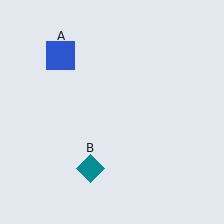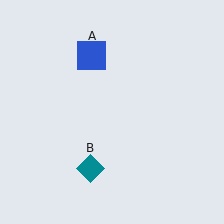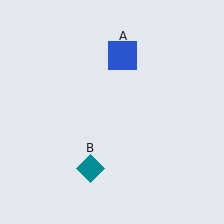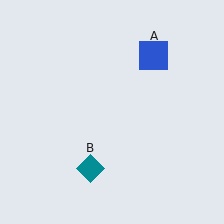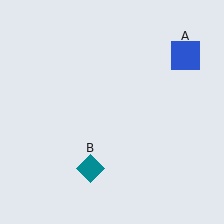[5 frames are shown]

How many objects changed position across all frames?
1 object changed position: blue square (object A).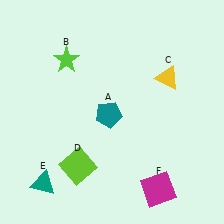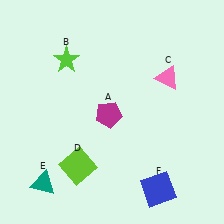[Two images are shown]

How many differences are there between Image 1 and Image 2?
There are 3 differences between the two images.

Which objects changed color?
A changed from teal to magenta. C changed from yellow to pink. F changed from magenta to blue.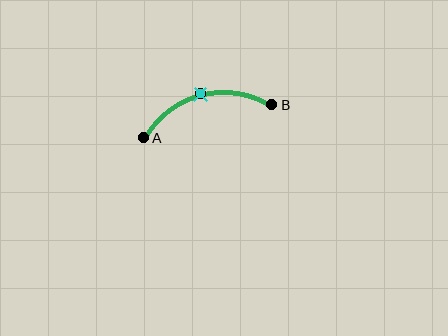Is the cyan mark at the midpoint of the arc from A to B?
Yes. The cyan mark lies on the arc at equal arc-length from both A and B — it is the arc midpoint.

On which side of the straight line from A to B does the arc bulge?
The arc bulges above the straight line connecting A and B.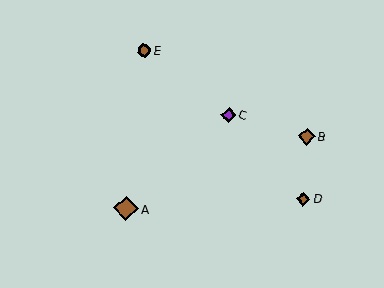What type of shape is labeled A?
Shape A is a brown diamond.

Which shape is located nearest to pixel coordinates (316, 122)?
The brown diamond (labeled B) at (307, 136) is nearest to that location.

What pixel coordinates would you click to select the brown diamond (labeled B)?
Click at (307, 136) to select the brown diamond B.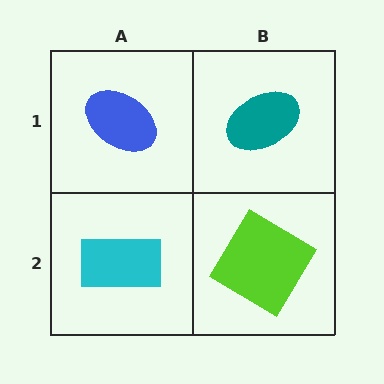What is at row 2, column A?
A cyan rectangle.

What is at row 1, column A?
A blue ellipse.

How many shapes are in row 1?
2 shapes.